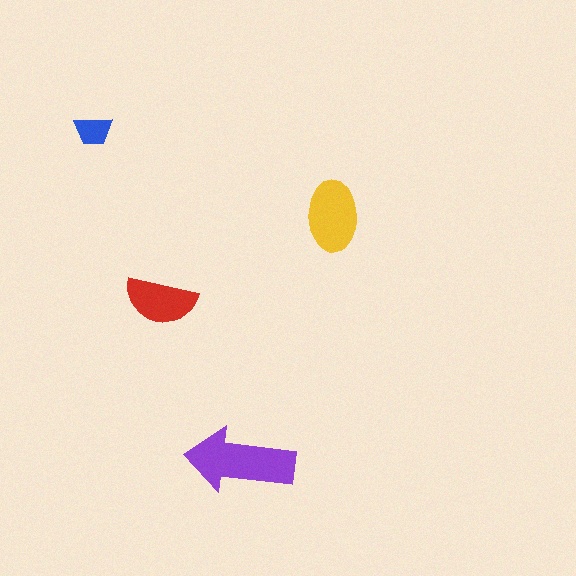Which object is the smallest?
The blue trapezoid.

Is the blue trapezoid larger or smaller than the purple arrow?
Smaller.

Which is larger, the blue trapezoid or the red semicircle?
The red semicircle.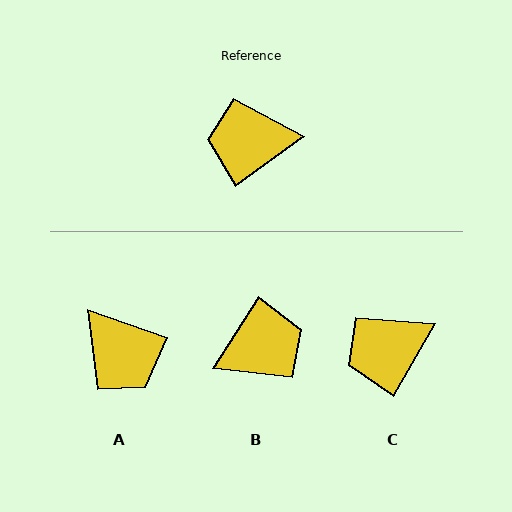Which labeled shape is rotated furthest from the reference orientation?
B, about 158 degrees away.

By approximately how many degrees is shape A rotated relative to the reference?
Approximately 125 degrees counter-clockwise.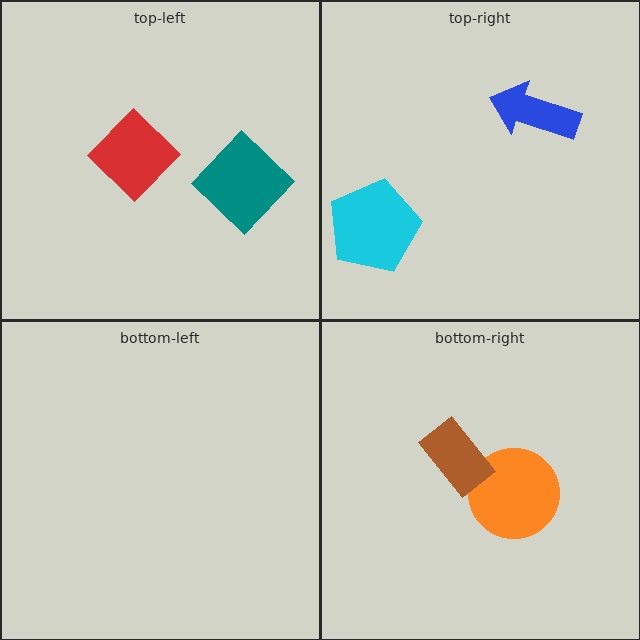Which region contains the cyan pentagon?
The top-right region.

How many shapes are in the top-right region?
2.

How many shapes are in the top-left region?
2.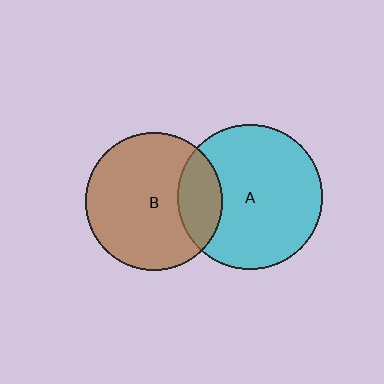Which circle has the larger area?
Circle A (cyan).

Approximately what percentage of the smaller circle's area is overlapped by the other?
Approximately 20%.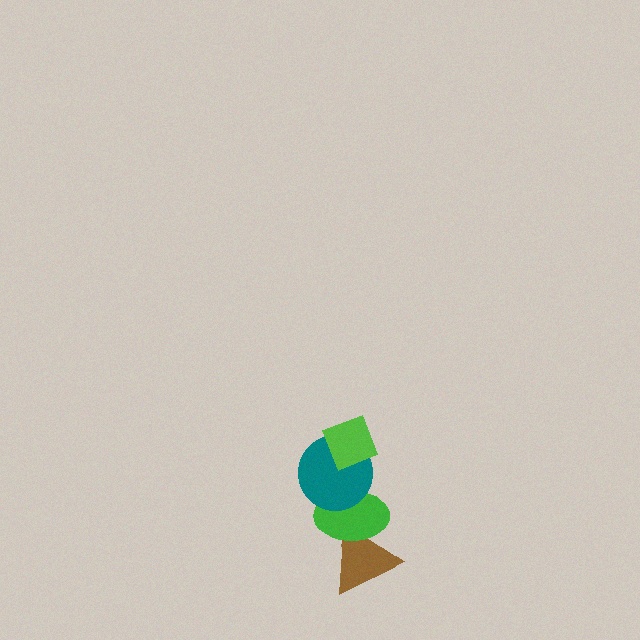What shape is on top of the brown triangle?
The green ellipse is on top of the brown triangle.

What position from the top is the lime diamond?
The lime diamond is 1st from the top.